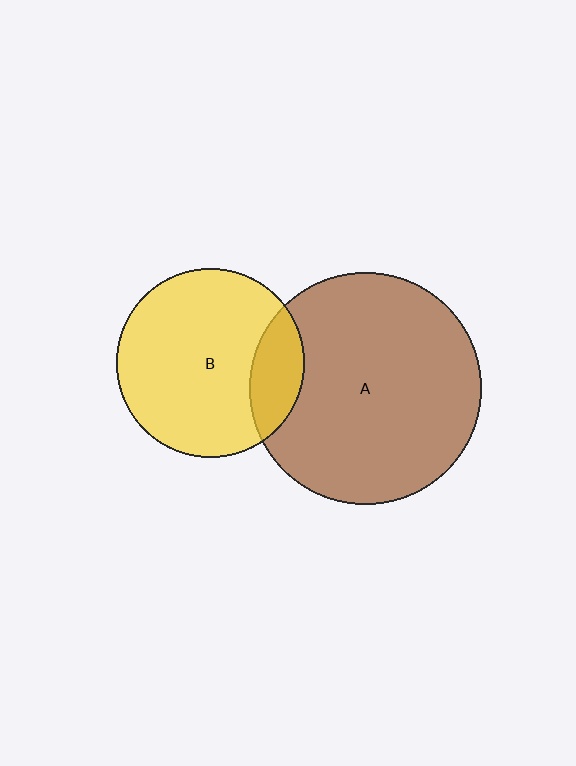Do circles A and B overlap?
Yes.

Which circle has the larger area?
Circle A (brown).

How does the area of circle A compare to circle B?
Approximately 1.5 times.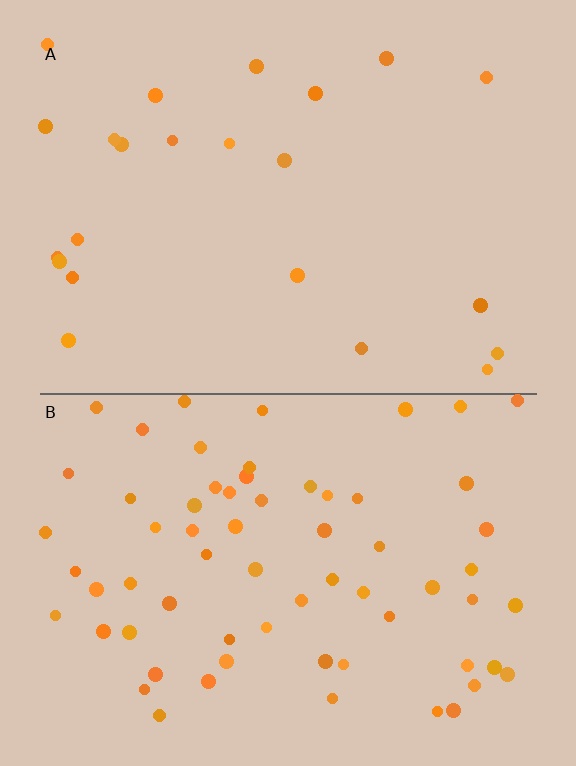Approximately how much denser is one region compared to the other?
Approximately 2.9× — region B over region A.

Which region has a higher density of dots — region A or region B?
B (the bottom).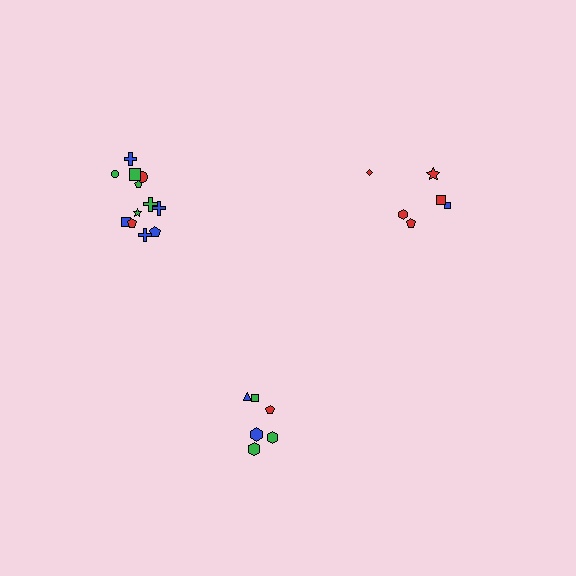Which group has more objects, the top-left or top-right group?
The top-left group.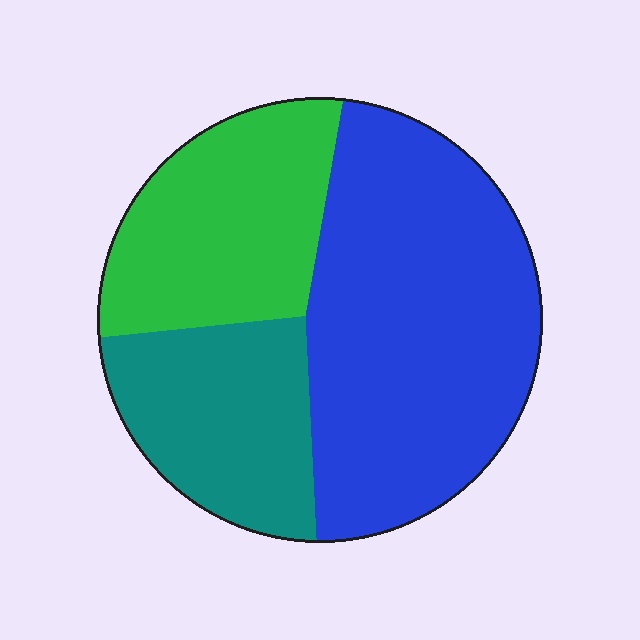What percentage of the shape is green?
Green takes up about one quarter (1/4) of the shape.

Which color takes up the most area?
Blue, at roughly 50%.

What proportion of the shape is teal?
Teal takes up about one quarter (1/4) of the shape.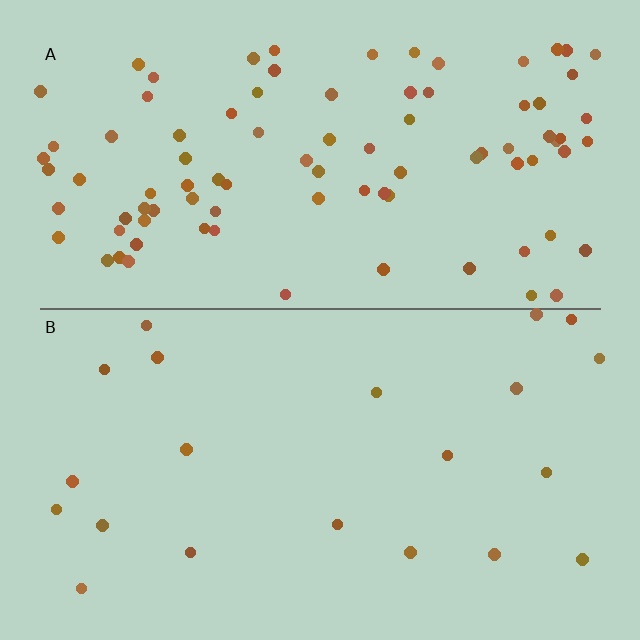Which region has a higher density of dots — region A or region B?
A (the top).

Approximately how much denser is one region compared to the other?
Approximately 4.3× — region A over region B.